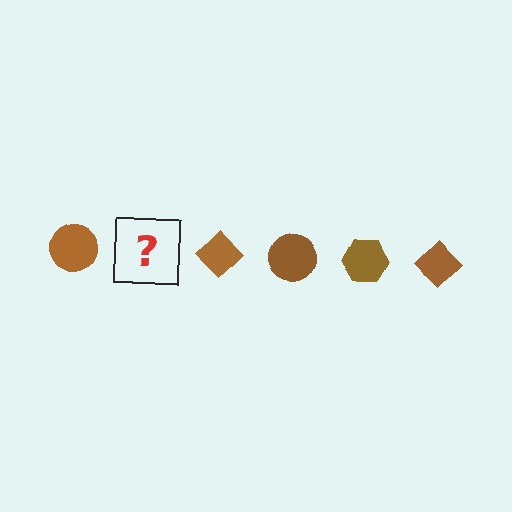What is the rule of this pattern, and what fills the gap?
The rule is that the pattern cycles through circle, hexagon, diamond shapes in brown. The gap should be filled with a brown hexagon.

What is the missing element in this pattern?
The missing element is a brown hexagon.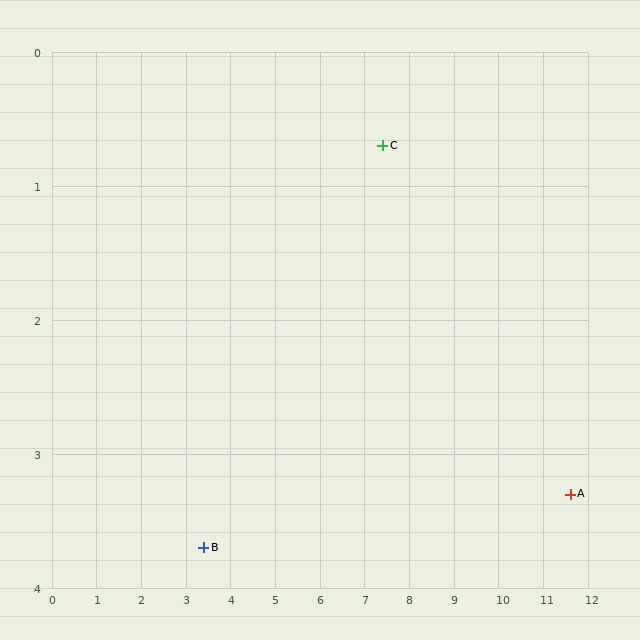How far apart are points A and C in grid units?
Points A and C are about 4.9 grid units apart.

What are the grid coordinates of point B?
Point B is at approximately (3.4, 3.7).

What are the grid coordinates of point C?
Point C is at approximately (7.4, 0.7).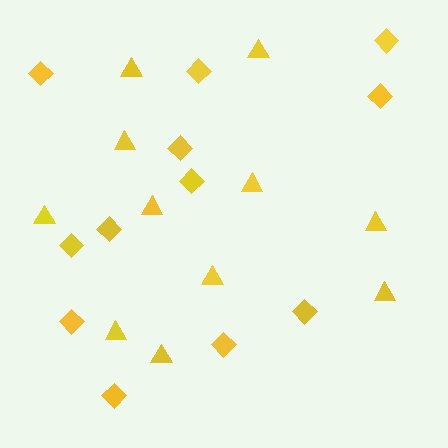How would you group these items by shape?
There are 2 groups: one group of triangles (11) and one group of diamonds (12).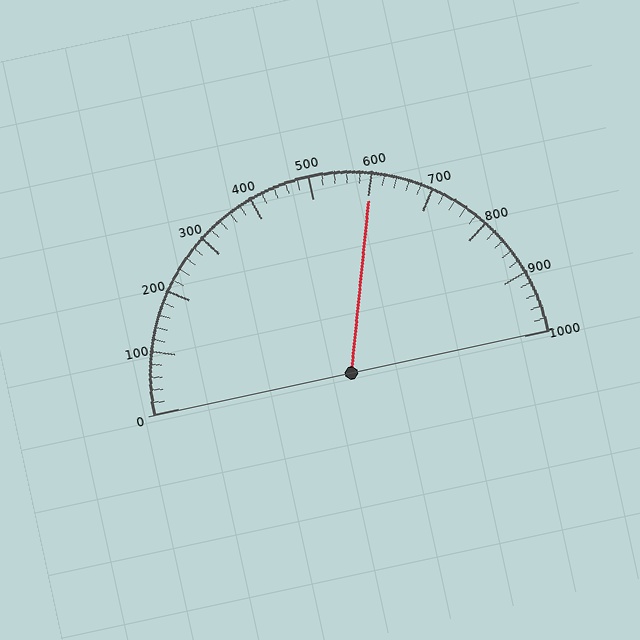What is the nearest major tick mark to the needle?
The nearest major tick mark is 600.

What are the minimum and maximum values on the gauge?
The gauge ranges from 0 to 1000.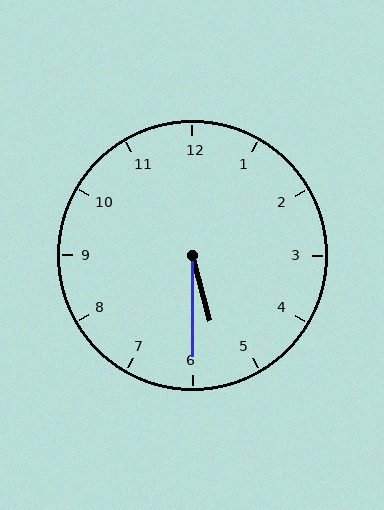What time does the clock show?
5:30.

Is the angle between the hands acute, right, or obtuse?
It is acute.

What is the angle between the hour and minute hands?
Approximately 15 degrees.